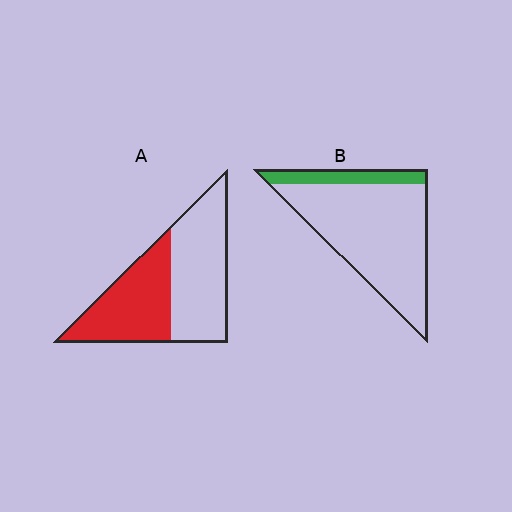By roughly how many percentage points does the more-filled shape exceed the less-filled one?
By roughly 30 percentage points (A over B).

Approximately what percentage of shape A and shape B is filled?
A is approximately 45% and B is approximately 15%.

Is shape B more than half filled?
No.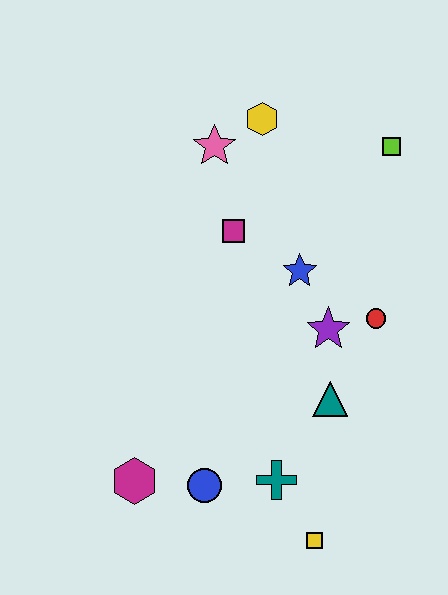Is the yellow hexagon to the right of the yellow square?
No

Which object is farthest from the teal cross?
The yellow hexagon is farthest from the teal cross.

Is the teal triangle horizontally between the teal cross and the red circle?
Yes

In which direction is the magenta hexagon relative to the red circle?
The magenta hexagon is to the left of the red circle.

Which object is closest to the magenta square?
The blue star is closest to the magenta square.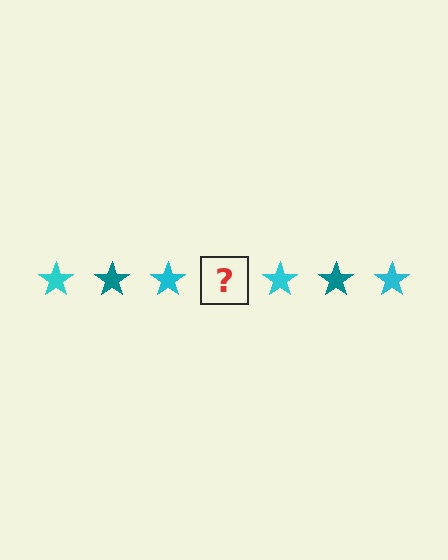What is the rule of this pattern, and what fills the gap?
The rule is that the pattern cycles through cyan, teal stars. The gap should be filled with a teal star.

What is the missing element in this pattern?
The missing element is a teal star.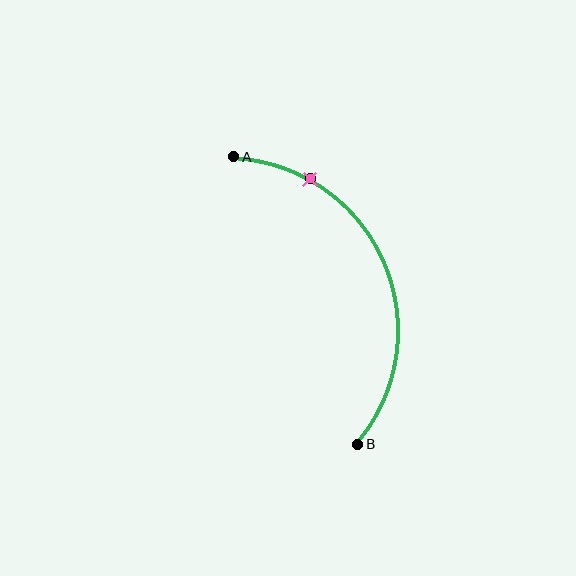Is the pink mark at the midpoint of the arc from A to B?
No. The pink mark lies on the arc but is closer to endpoint A. The arc midpoint would be at the point on the curve equidistant along the arc from both A and B.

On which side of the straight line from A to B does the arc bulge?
The arc bulges to the right of the straight line connecting A and B.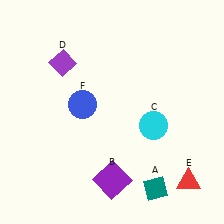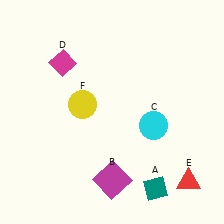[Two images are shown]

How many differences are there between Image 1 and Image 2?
There are 3 differences between the two images.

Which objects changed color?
B changed from purple to magenta. D changed from purple to magenta. F changed from blue to yellow.